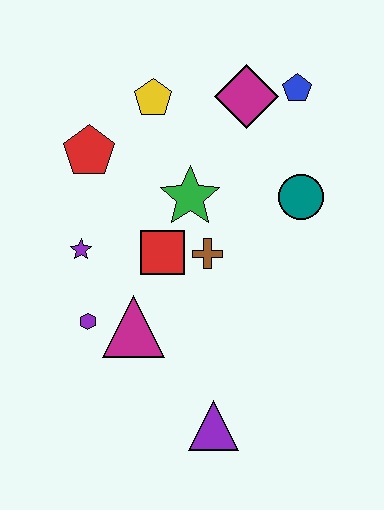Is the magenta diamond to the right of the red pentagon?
Yes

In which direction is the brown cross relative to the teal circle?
The brown cross is to the left of the teal circle.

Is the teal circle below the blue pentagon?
Yes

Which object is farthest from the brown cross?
The blue pentagon is farthest from the brown cross.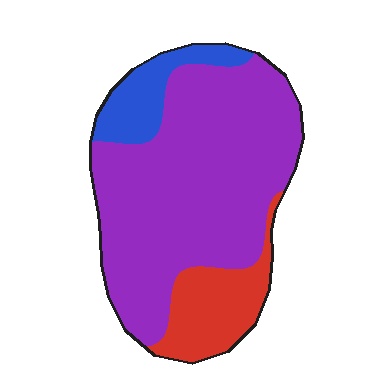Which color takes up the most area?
Purple, at roughly 70%.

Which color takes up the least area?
Blue, at roughly 10%.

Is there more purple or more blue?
Purple.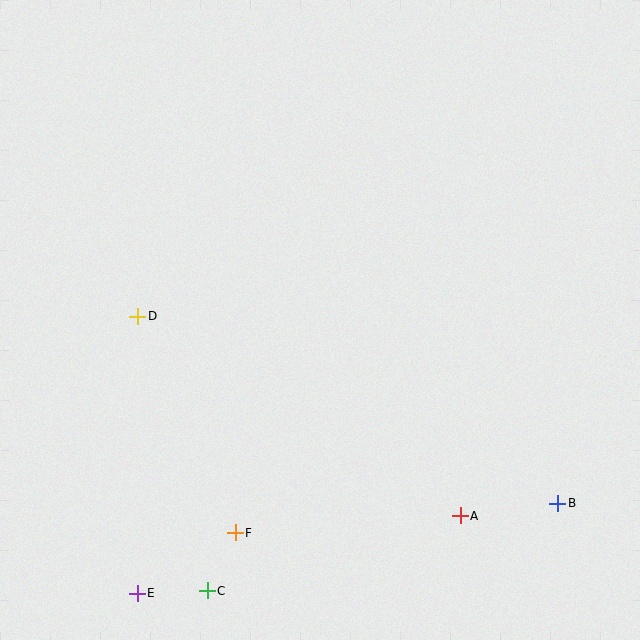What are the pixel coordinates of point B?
Point B is at (558, 503).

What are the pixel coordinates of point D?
Point D is at (138, 316).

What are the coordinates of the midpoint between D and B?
The midpoint between D and B is at (348, 410).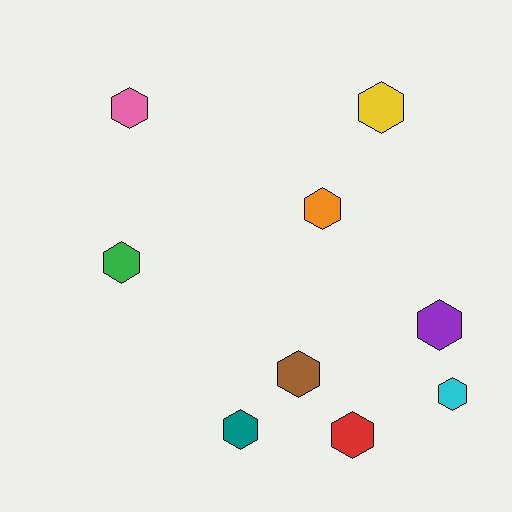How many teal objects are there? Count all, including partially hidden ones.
There is 1 teal object.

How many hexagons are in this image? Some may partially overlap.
There are 9 hexagons.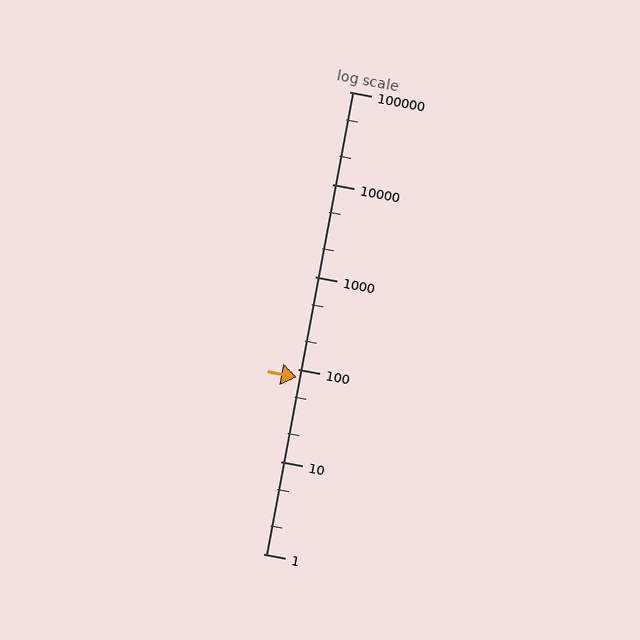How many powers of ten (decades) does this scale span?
The scale spans 5 decades, from 1 to 100000.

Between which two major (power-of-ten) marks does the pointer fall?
The pointer is between 10 and 100.